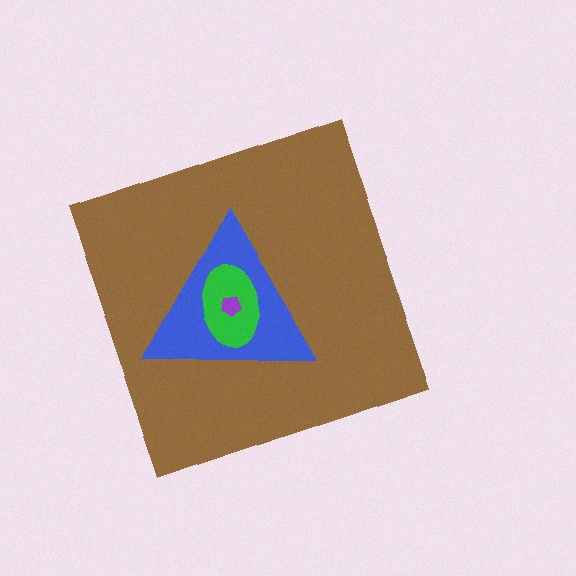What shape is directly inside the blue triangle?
The green ellipse.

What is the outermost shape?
The brown diamond.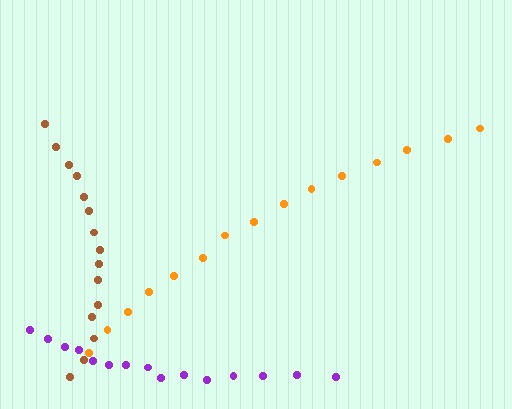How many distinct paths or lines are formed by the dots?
There are 3 distinct paths.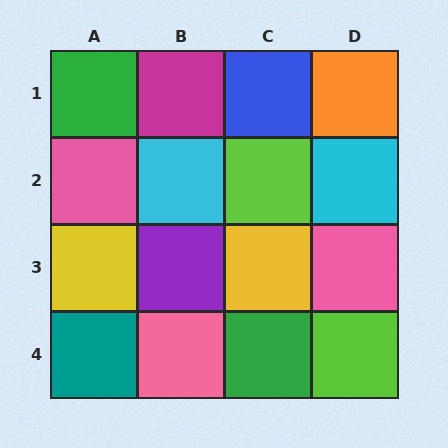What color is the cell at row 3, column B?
Purple.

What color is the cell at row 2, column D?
Cyan.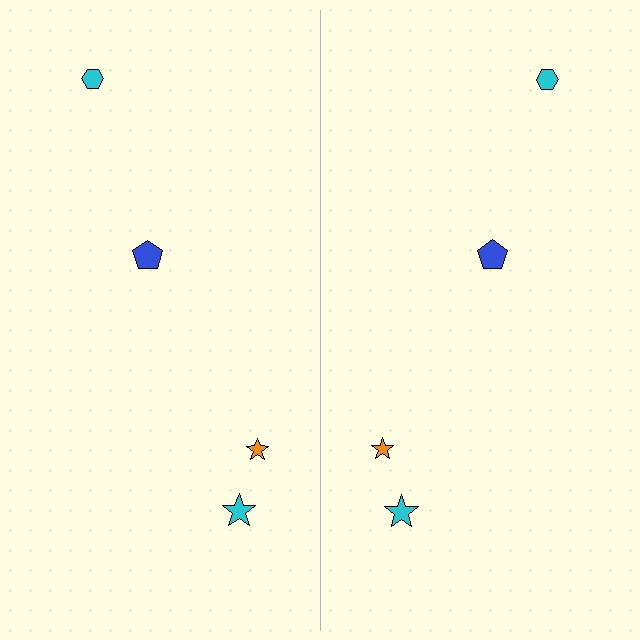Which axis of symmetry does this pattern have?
The pattern has a vertical axis of symmetry running through the center of the image.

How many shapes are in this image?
There are 8 shapes in this image.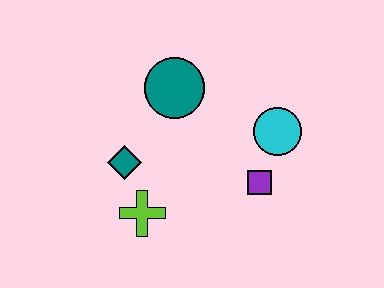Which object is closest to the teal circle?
The teal diamond is closest to the teal circle.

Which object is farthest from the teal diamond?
The cyan circle is farthest from the teal diamond.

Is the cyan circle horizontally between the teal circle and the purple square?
No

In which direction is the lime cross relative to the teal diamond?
The lime cross is below the teal diamond.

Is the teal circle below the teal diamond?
No